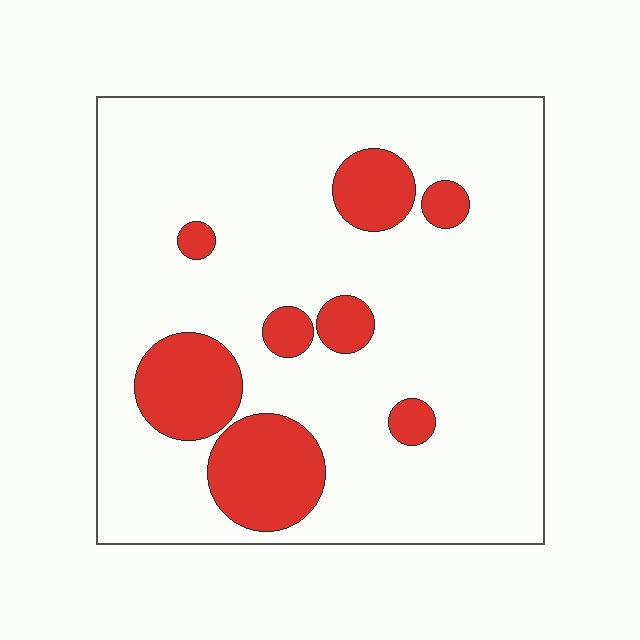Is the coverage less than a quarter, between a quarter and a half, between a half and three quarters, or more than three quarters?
Less than a quarter.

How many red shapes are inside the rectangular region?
8.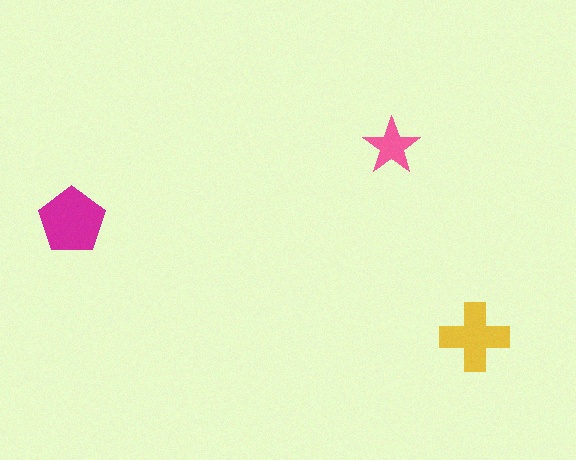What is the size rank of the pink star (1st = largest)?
3rd.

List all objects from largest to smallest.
The magenta pentagon, the yellow cross, the pink star.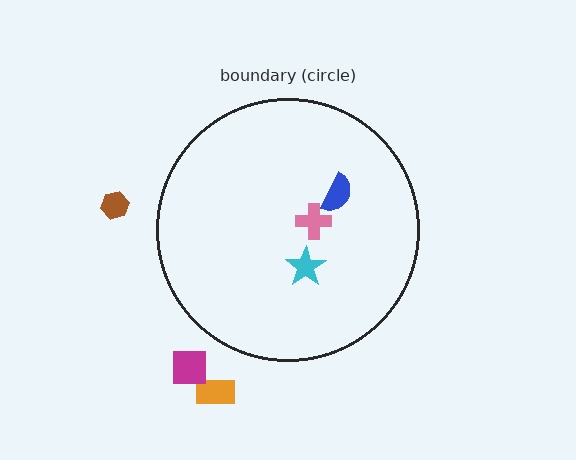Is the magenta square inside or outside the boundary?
Outside.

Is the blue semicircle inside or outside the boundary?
Inside.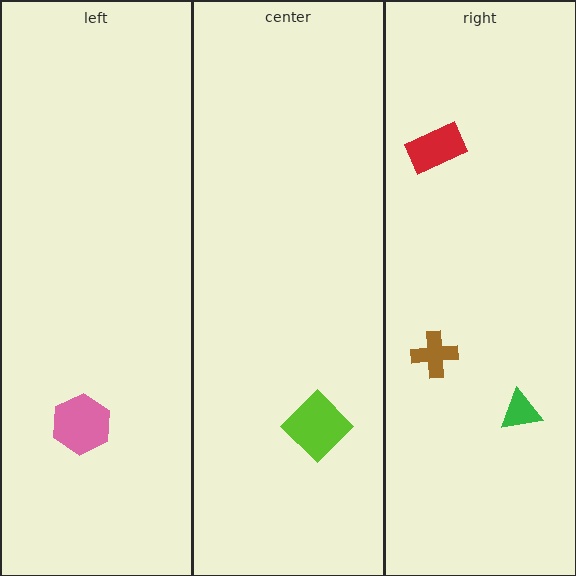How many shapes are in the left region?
1.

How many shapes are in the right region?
3.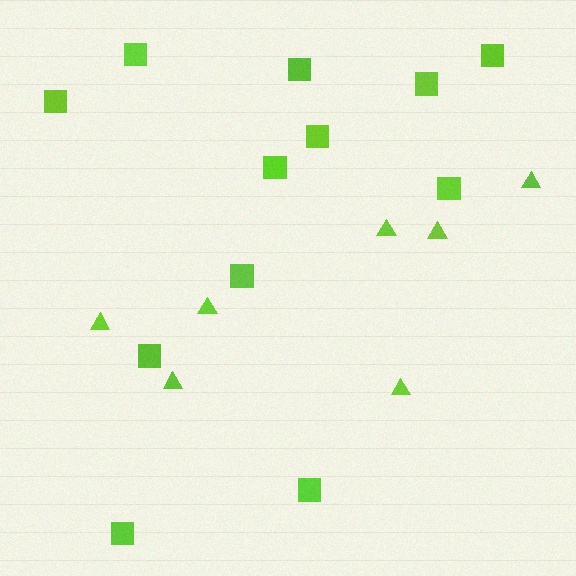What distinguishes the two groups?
There are 2 groups: one group of squares (12) and one group of triangles (7).